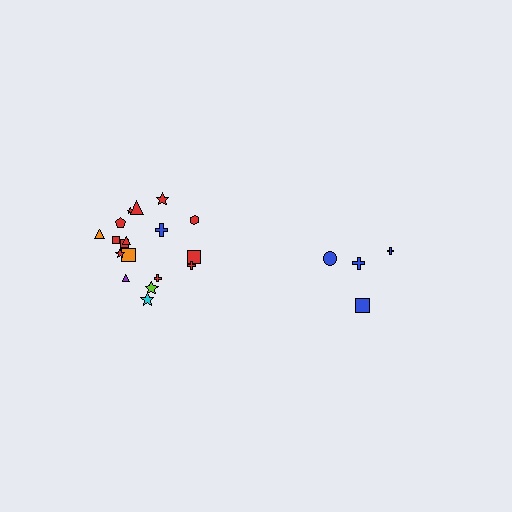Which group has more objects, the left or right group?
The left group.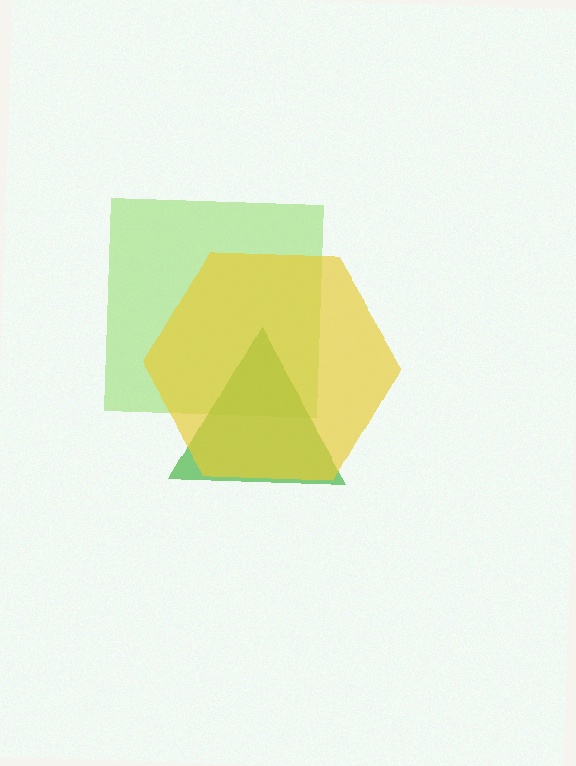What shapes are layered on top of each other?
The layered shapes are: a lime square, a green triangle, a yellow hexagon.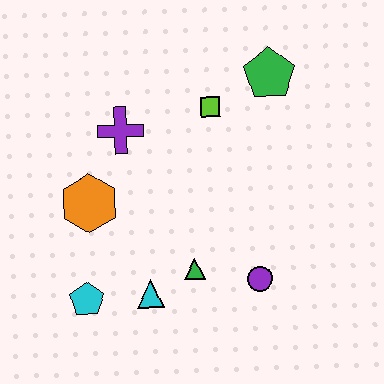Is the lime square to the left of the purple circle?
Yes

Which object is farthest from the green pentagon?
The cyan pentagon is farthest from the green pentagon.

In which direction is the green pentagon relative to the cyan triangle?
The green pentagon is above the cyan triangle.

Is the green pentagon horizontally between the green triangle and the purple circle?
No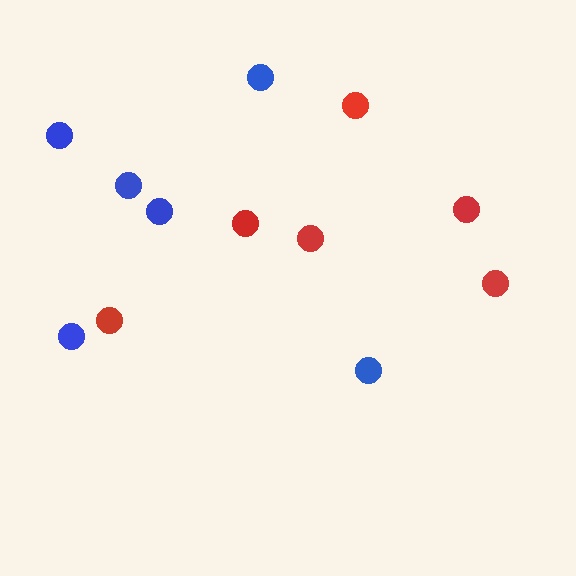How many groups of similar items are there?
There are 2 groups: one group of blue circles (6) and one group of red circles (6).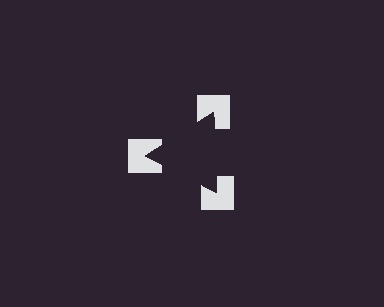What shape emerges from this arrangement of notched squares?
An illusory triangle — its edges are inferred from the aligned wedge cuts in the notched squares, not physically drawn.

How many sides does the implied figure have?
3 sides.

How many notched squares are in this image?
There are 3 — one at each vertex of the illusory triangle.